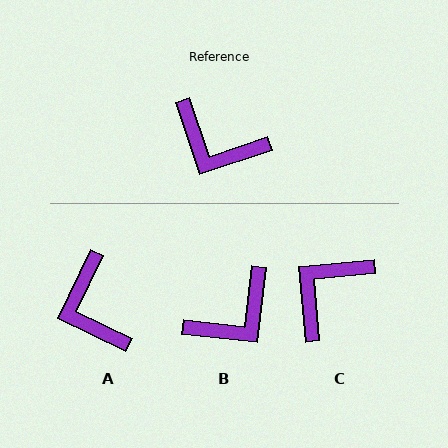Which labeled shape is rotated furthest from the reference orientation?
C, about 103 degrees away.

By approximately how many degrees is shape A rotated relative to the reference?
Approximately 44 degrees clockwise.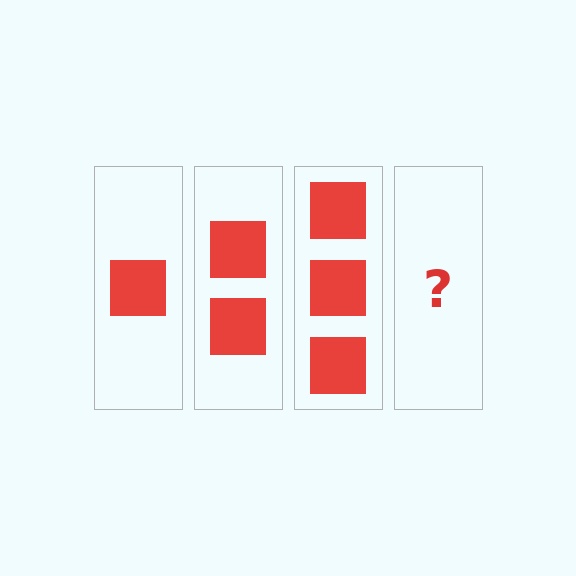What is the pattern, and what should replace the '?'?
The pattern is that each step adds one more square. The '?' should be 4 squares.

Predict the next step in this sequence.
The next step is 4 squares.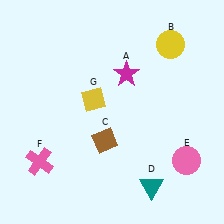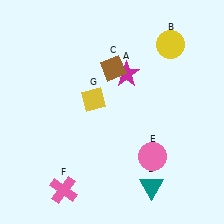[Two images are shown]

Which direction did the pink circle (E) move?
The pink circle (E) moved left.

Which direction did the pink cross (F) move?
The pink cross (F) moved down.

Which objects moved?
The objects that moved are: the brown diamond (C), the pink circle (E), the pink cross (F).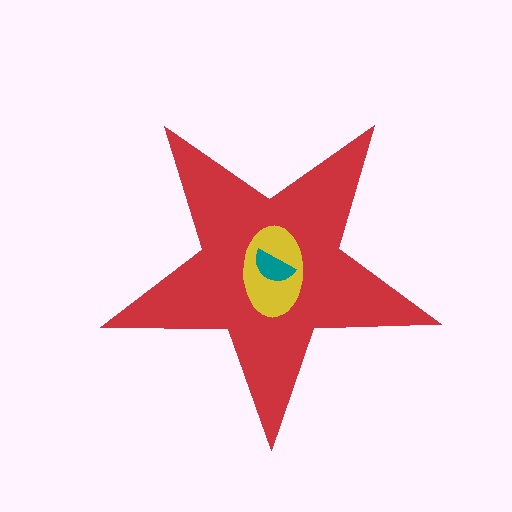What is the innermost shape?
The teal semicircle.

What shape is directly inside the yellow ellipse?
The teal semicircle.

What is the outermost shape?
The red star.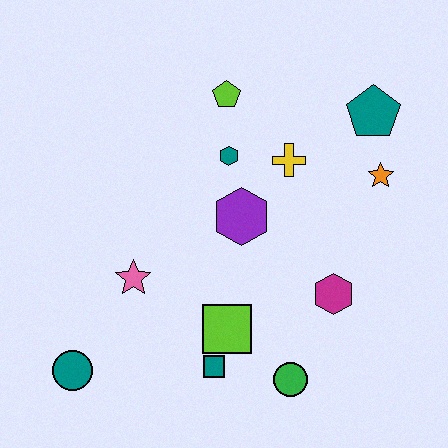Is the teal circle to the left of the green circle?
Yes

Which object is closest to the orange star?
The teal pentagon is closest to the orange star.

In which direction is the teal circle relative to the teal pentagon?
The teal circle is to the left of the teal pentagon.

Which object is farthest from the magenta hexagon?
The teal circle is farthest from the magenta hexagon.